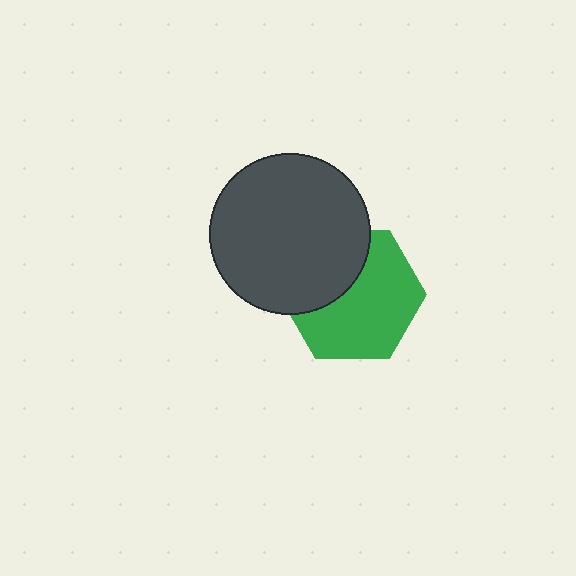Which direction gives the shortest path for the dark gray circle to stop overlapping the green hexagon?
Moving toward the upper-left gives the shortest separation.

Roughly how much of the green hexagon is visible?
About half of it is visible (roughly 64%).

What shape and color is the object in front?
The object in front is a dark gray circle.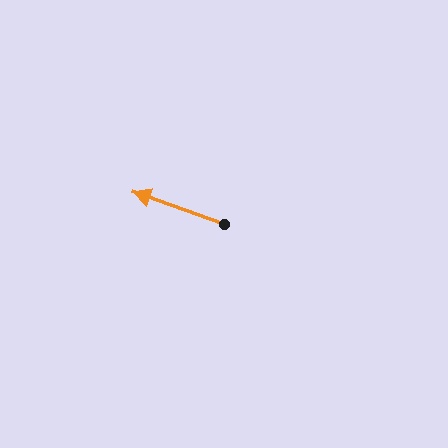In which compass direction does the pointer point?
West.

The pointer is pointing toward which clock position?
Roughly 10 o'clock.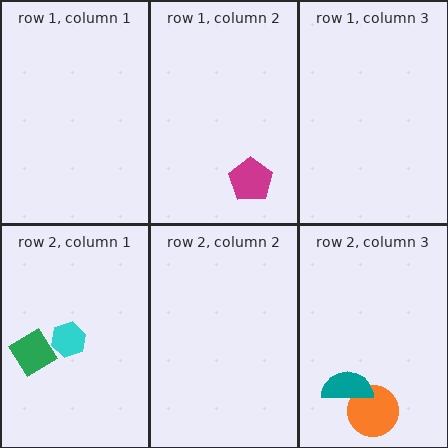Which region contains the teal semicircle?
The row 2, column 3 region.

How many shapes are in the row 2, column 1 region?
2.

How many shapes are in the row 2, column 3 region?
2.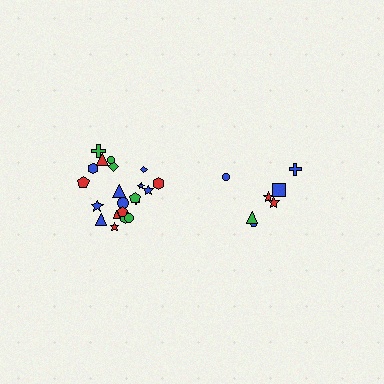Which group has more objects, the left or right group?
The left group.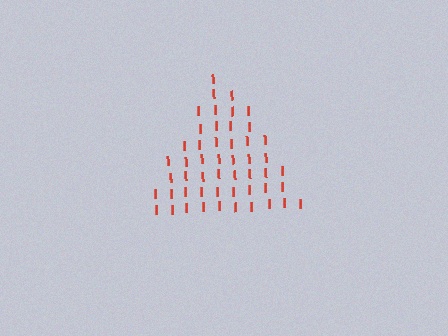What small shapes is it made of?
It is made of small letter I's.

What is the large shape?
The large shape is a triangle.